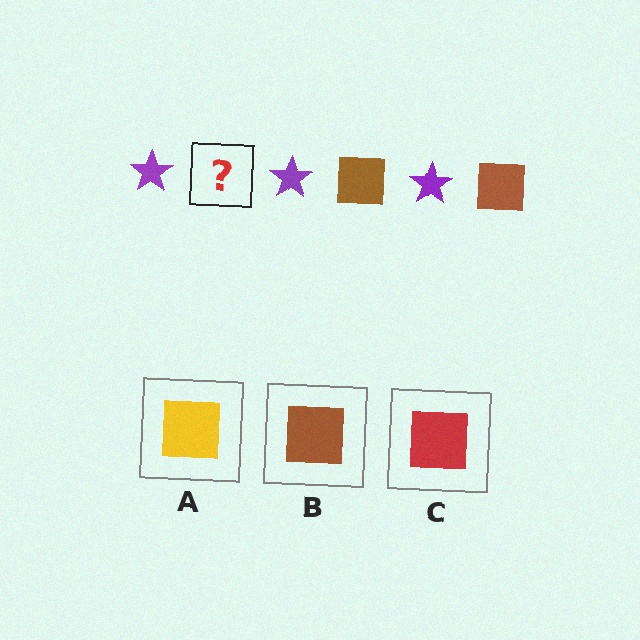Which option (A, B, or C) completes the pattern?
B.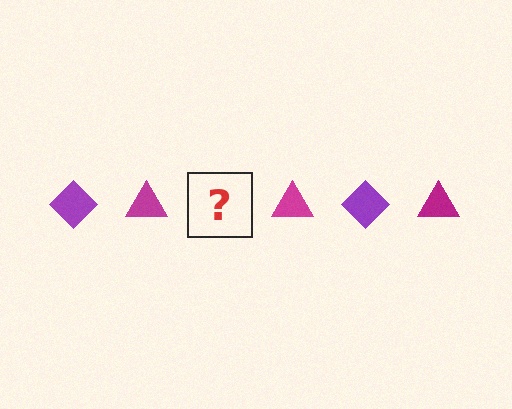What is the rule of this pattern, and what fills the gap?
The rule is that the pattern alternates between purple diamond and magenta triangle. The gap should be filled with a purple diamond.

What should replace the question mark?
The question mark should be replaced with a purple diamond.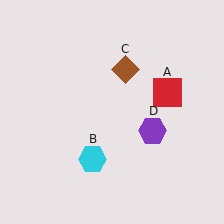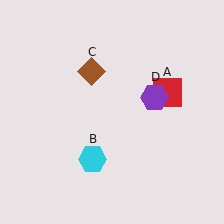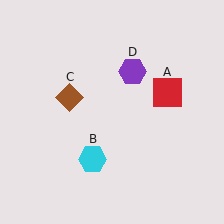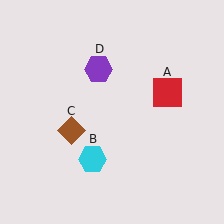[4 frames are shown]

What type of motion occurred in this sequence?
The brown diamond (object C), purple hexagon (object D) rotated counterclockwise around the center of the scene.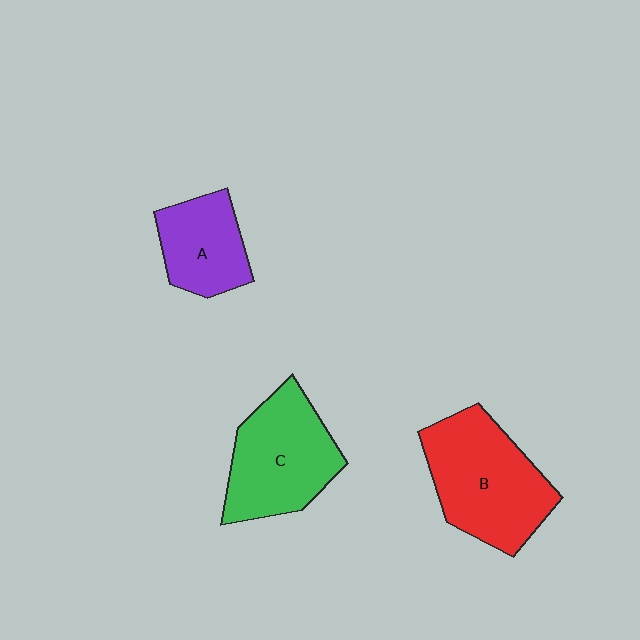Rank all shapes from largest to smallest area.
From largest to smallest: B (red), C (green), A (purple).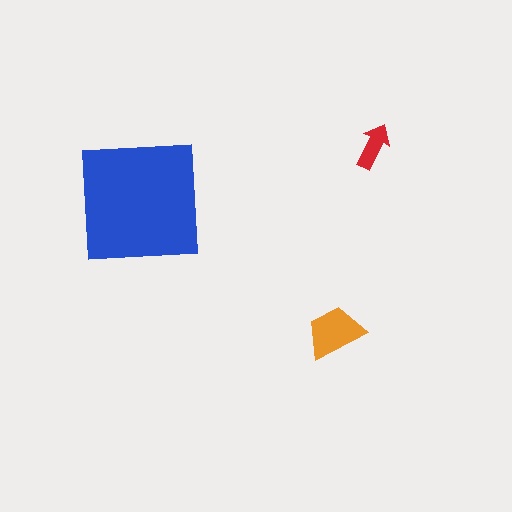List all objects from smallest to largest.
The red arrow, the orange trapezoid, the blue square.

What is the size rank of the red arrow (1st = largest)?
3rd.